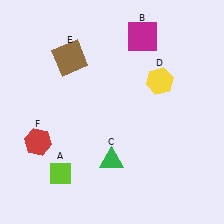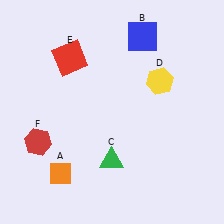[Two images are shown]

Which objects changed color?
A changed from lime to orange. B changed from magenta to blue. E changed from brown to red.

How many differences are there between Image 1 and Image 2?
There are 3 differences between the two images.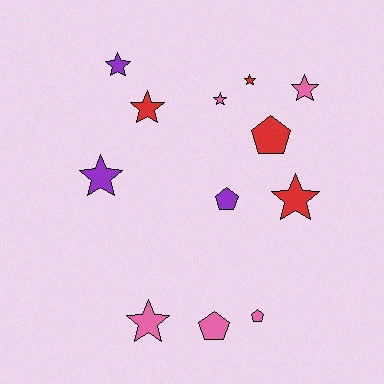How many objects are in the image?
There are 12 objects.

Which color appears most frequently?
Pink, with 5 objects.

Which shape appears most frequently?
Star, with 8 objects.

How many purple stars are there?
There are 2 purple stars.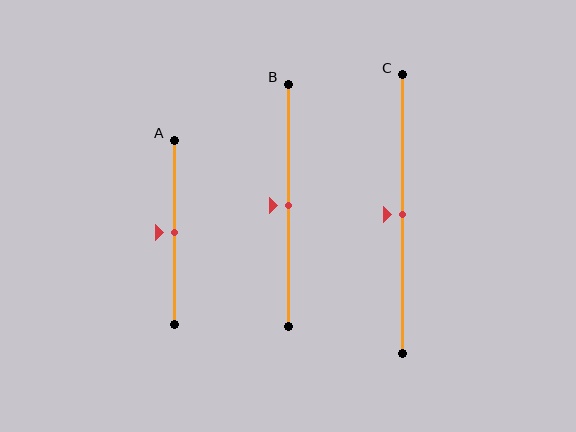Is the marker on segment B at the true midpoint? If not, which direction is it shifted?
Yes, the marker on segment B is at the true midpoint.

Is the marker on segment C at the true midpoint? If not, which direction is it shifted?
Yes, the marker on segment C is at the true midpoint.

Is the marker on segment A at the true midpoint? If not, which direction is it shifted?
Yes, the marker on segment A is at the true midpoint.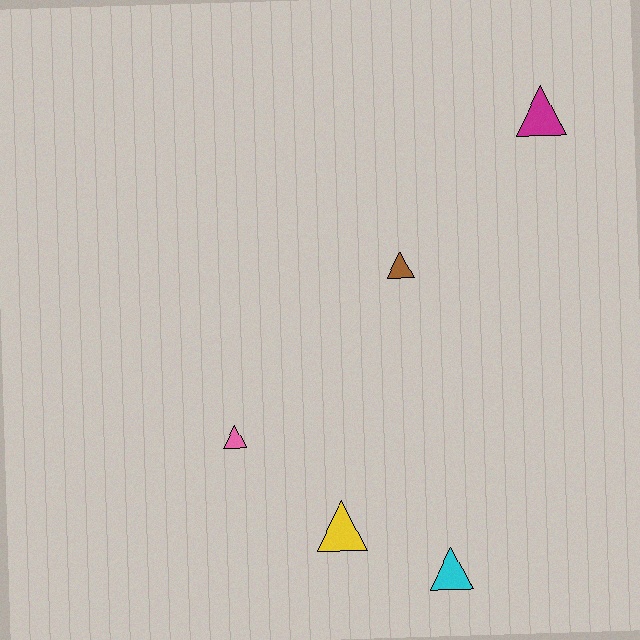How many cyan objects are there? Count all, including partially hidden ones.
There is 1 cyan object.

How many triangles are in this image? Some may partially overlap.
There are 5 triangles.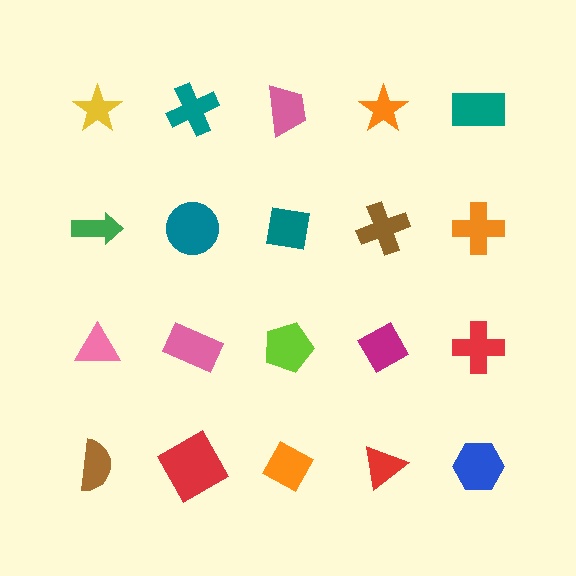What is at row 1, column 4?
An orange star.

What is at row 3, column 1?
A pink triangle.